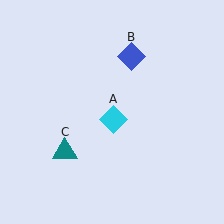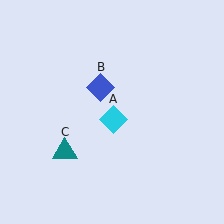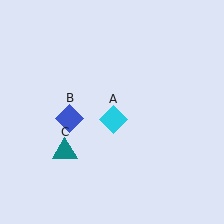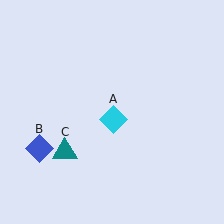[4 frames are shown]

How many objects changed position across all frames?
1 object changed position: blue diamond (object B).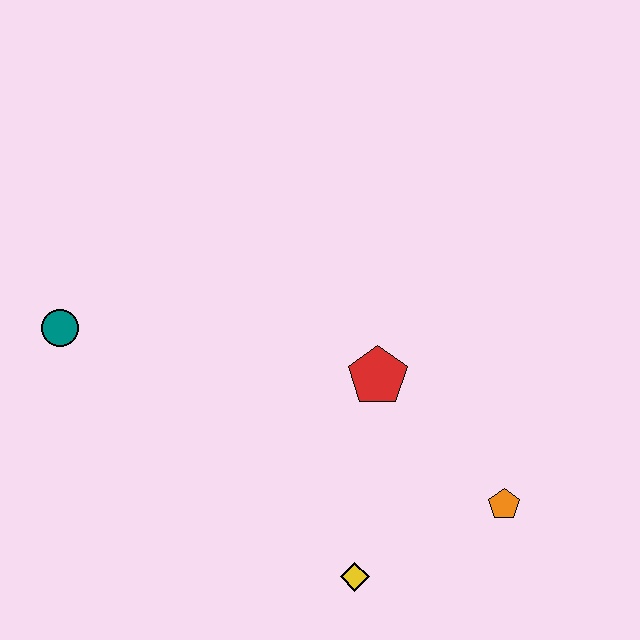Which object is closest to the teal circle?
The red pentagon is closest to the teal circle.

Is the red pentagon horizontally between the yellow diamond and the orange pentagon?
Yes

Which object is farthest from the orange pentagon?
The teal circle is farthest from the orange pentagon.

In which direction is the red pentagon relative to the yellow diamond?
The red pentagon is above the yellow diamond.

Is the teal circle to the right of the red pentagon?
No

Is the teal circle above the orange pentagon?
Yes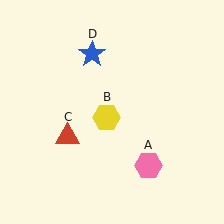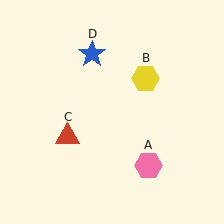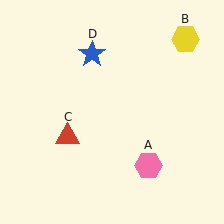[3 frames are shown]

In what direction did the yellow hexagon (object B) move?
The yellow hexagon (object B) moved up and to the right.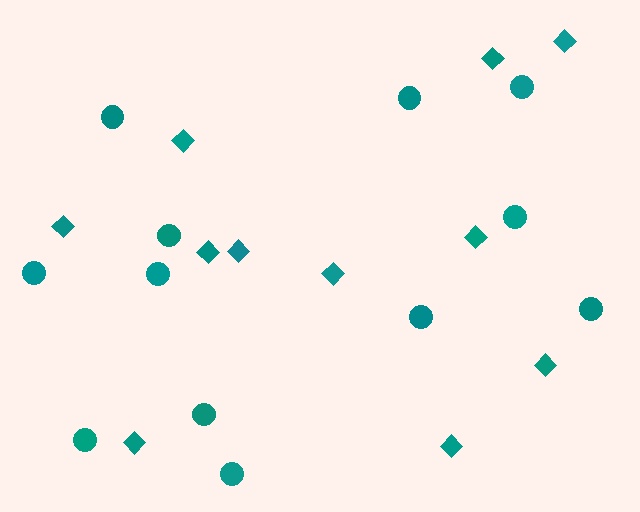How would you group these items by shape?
There are 2 groups: one group of diamonds (11) and one group of circles (12).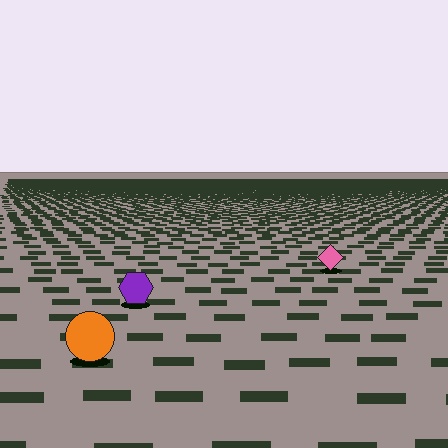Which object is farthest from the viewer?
The pink diamond is farthest from the viewer. It appears smaller and the ground texture around it is denser.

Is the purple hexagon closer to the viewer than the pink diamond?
Yes. The purple hexagon is closer — you can tell from the texture gradient: the ground texture is coarser near it.